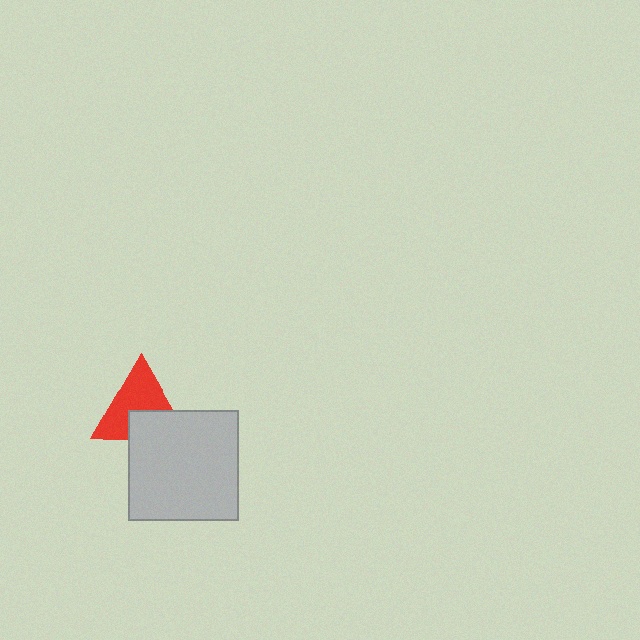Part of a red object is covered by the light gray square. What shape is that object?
It is a triangle.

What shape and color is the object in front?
The object in front is a light gray square.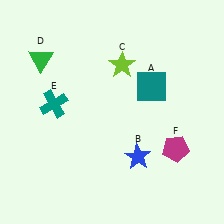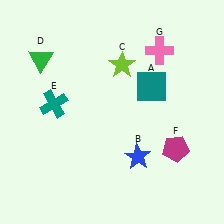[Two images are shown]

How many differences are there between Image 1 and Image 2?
There is 1 difference between the two images.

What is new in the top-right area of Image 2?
A pink cross (G) was added in the top-right area of Image 2.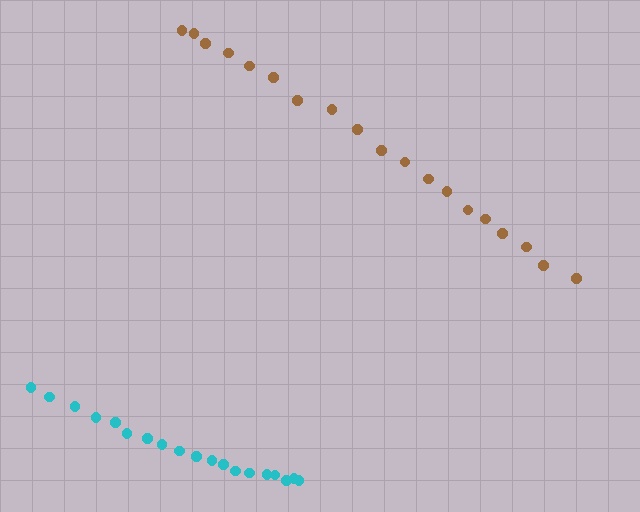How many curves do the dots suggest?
There are 2 distinct paths.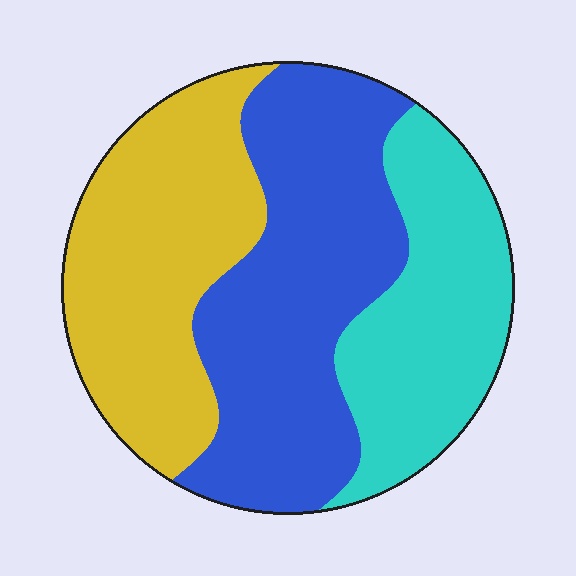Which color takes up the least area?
Cyan, at roughly 25%.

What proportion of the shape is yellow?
Yellow takes up about one third (1/3) of the shape.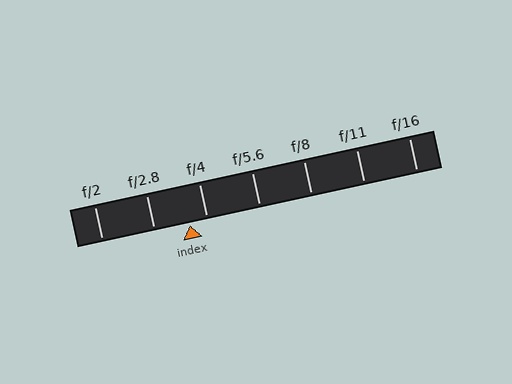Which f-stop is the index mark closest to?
The index mark is closest to f/4.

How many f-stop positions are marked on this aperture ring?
There are 7 f-stop positions marked.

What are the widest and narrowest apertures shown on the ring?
The widest aperture shown is f/2 and the narrowest is f/16.